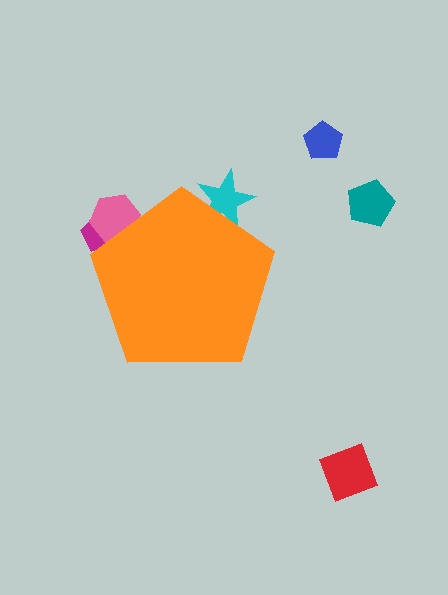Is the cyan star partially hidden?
Yes, the cyan star is partially hidden behind the orange pentagon.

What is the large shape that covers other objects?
An orange pentagon.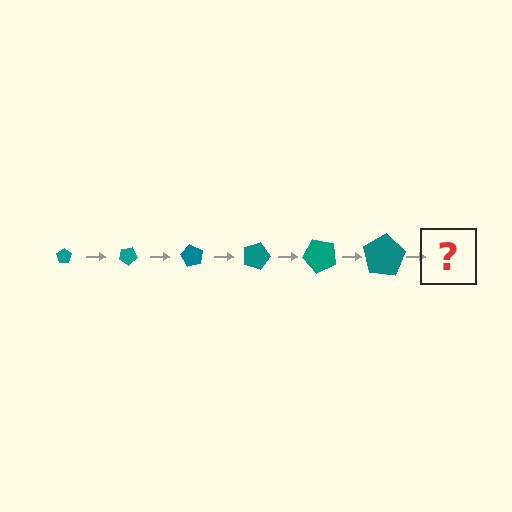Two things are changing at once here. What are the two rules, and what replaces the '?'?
The two rules are that the pentagon grows larger each step and it rotates 30 degrees each step. The '?' should be a pentagon, larger than the previous one and rotated 180 degrees from the start.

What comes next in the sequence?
The next element should be a pentagon, larger than the previous one and rotated 180 degrees from the start.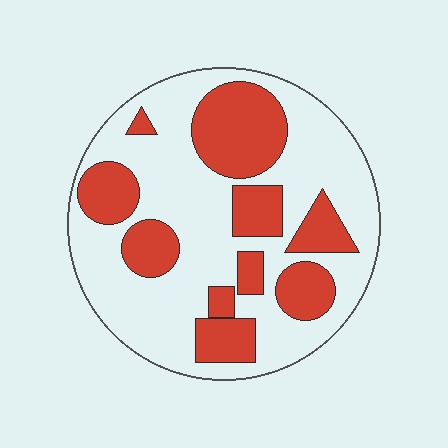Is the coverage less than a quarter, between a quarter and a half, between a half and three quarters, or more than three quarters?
Between a quarter and a half.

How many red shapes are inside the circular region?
10.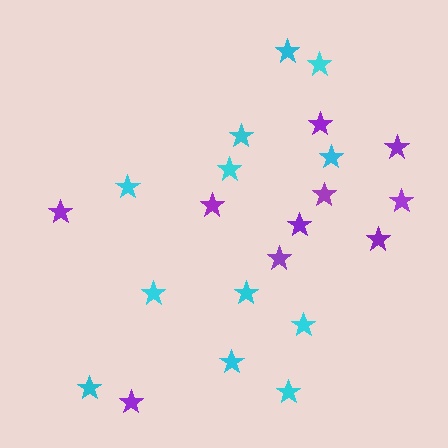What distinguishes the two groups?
There are 2 groups: one group of cyan stars (12) and one group of purple stars (10).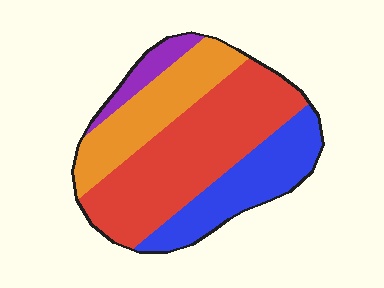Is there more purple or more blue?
Blue.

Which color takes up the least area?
Purple, at roughly 5%.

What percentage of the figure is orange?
Orange covers 24% of the figure.